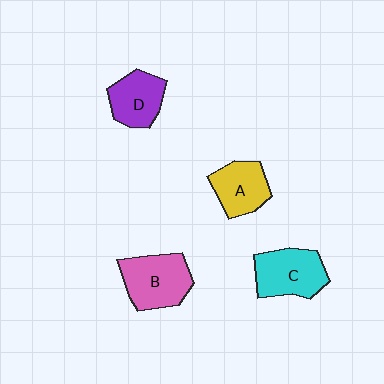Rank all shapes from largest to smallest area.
From largest to smallest: B (pink), C (cyan), D (purple), A (yellow).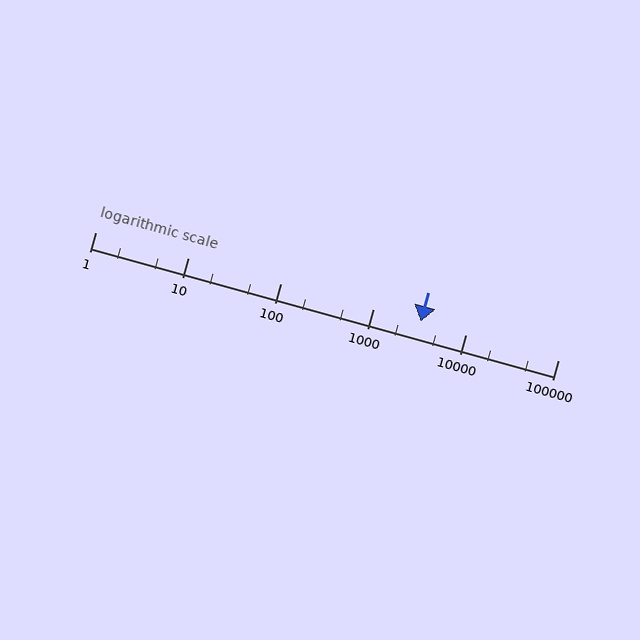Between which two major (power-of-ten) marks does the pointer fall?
The pointer is between 1000 and 10000.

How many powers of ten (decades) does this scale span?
The scale spans 5 decades, from 1 to 100000.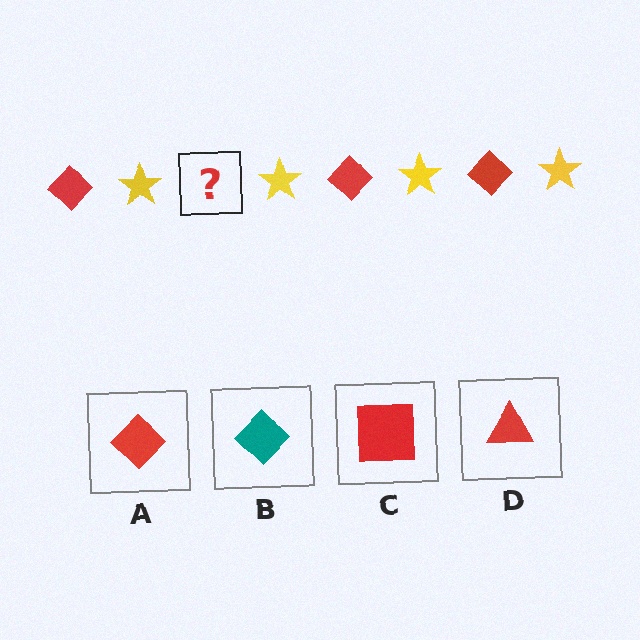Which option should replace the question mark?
Option A.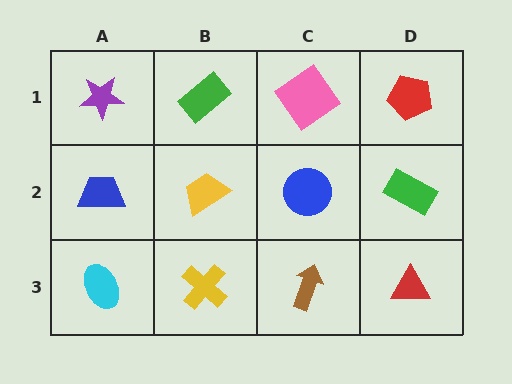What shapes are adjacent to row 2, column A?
A purple star (row 1, column A), a cyan ellipse (row 3, column A), a yellow trapezoid (row 2, column B).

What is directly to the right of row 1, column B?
A pink diamond.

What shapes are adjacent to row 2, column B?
A green rectangle (row 1, column B), a yellow cross (row 3, column B), a blue trapezoid (row 2, column A), a blue circle (row 2, column C).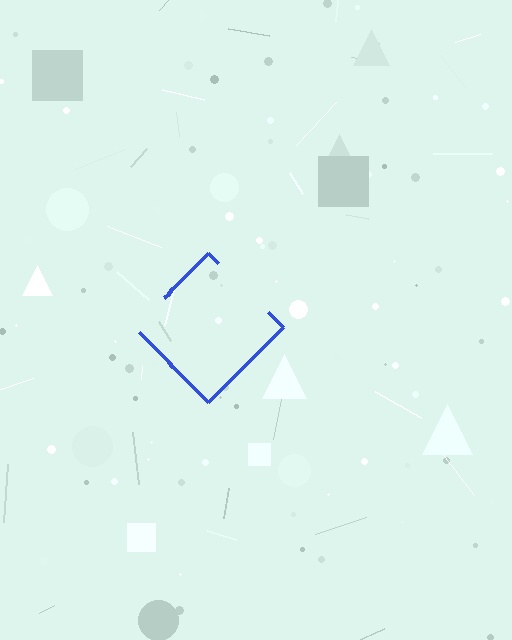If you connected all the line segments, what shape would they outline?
They would outline a diamond.